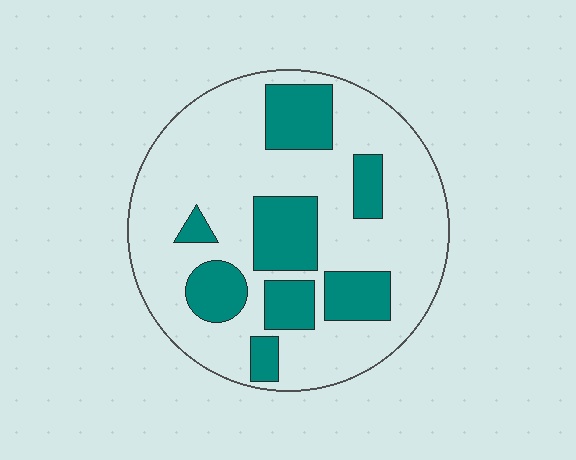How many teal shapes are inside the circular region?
8.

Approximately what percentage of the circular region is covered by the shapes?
Approximately 30%.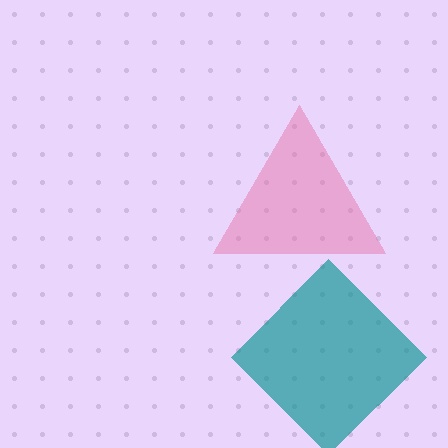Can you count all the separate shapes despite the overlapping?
Yes, there are 2 separate shapes.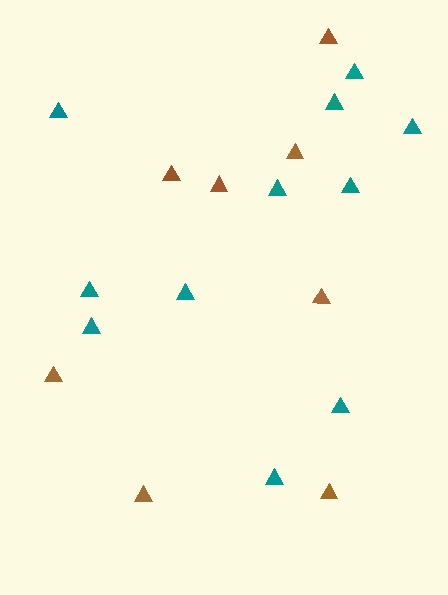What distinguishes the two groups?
There are 2 groups: one group of brown triangles (8) and one group of teal triangles (11).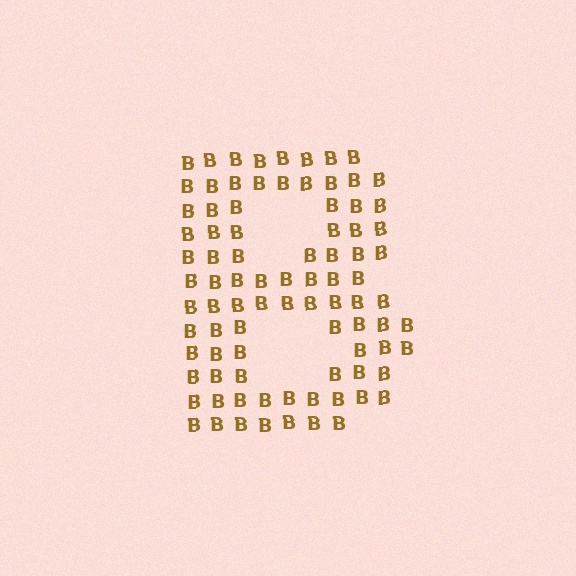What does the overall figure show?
The overall figure shows the letter B.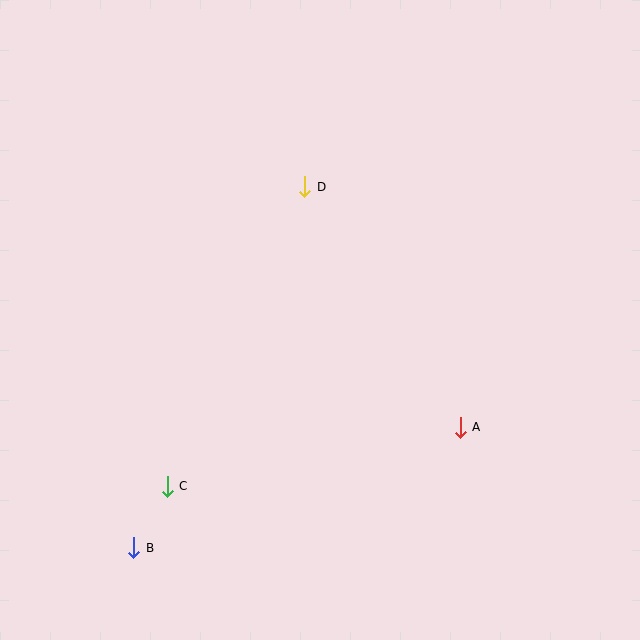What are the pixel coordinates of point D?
Point D is at (305, 187).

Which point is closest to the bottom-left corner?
Point B is closest to the bottom-left corner.